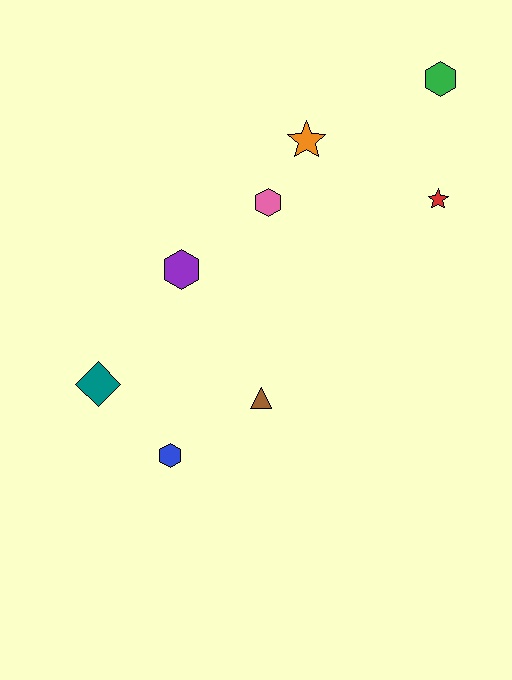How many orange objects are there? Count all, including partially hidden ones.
There is 1 orange object.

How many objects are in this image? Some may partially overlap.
There are 8 objects.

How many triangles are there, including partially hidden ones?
There is 1 triangle.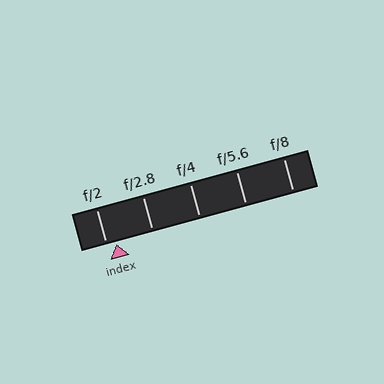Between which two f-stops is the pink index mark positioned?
The index mark is between f/2 and f/2.8.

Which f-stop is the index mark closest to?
The index mark is closest to f/2.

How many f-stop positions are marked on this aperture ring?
There are 5 f-stop positions marked.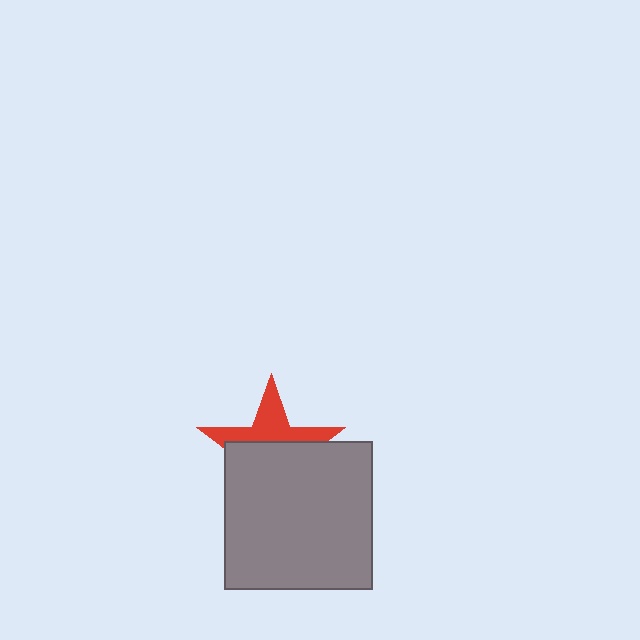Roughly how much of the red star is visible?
A small part of it is visible (roughly 40%).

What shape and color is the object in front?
The object in front is a gray square.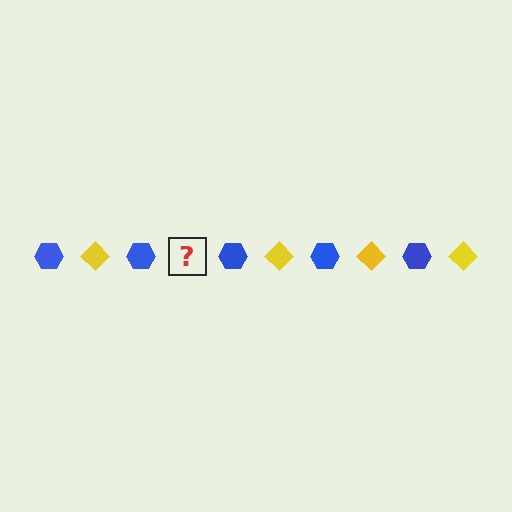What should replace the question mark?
The question mark should be replaced with a yellow diamond.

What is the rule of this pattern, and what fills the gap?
The rule is that the pattern alternates between blue hexagon and yellow diamond. The gap should be filled with a yellow diamond.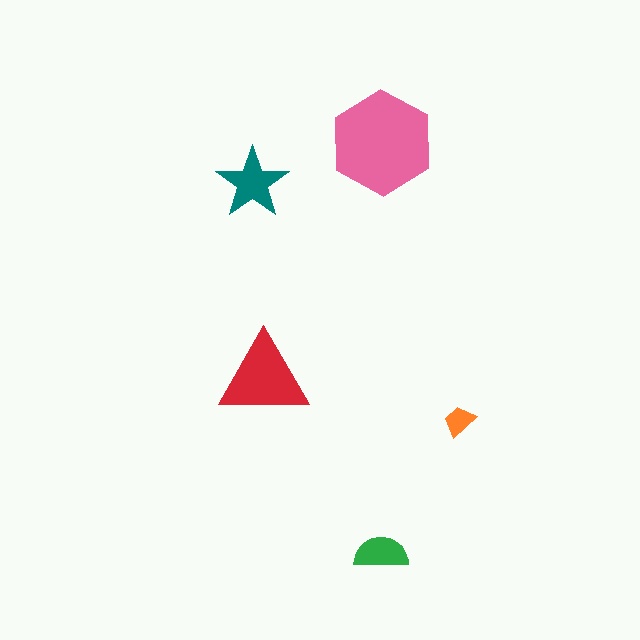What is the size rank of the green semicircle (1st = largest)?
4th.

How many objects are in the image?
There are 5 objects in the image.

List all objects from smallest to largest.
The orange trapezoid, the green semicircle, the teal star, the red triangle, the pink hexagon.